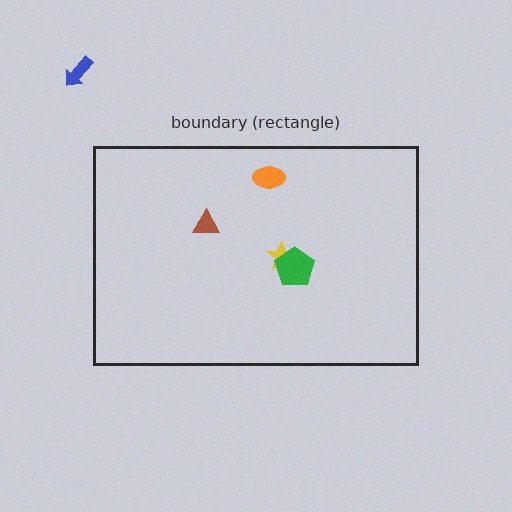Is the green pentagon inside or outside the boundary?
Inside.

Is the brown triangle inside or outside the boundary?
Inside.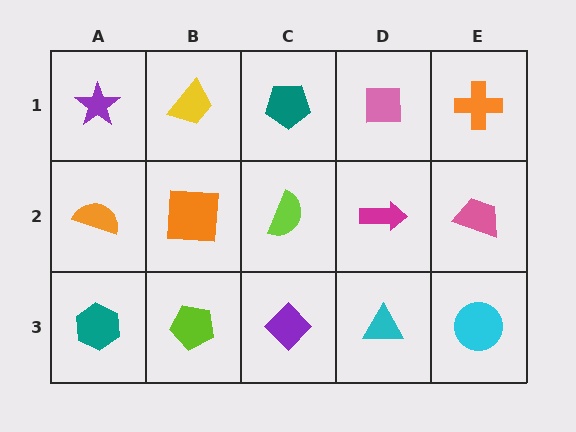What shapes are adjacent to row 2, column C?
A teal pentagon (row 1, column C), a purple diamond (row 3, column C), an orange square (row 2, column B), a magenta arrow (row 2, column D).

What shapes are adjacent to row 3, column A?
An orange semicircle (row 2, column A), a lime pentagon (row 3, column B).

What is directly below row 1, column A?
An orange semicircle.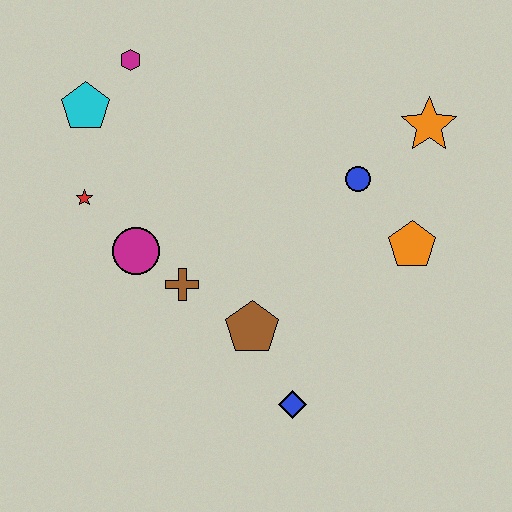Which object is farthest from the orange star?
The red star is farthest from the orange star.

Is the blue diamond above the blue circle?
No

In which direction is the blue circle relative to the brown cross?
The blue circle is to the right of the brown cross.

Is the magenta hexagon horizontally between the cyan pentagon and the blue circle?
Yes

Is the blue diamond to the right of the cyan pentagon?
Yes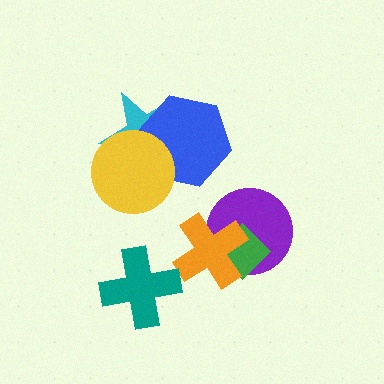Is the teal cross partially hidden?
No, no other shape covers it.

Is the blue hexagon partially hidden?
Yes, it is partially covered by another shape.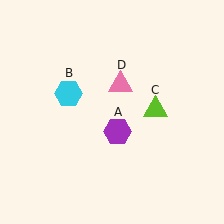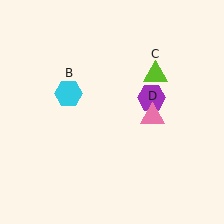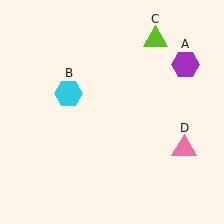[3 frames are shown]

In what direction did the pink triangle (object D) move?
The pink triangle (object D) moved down and to the right.